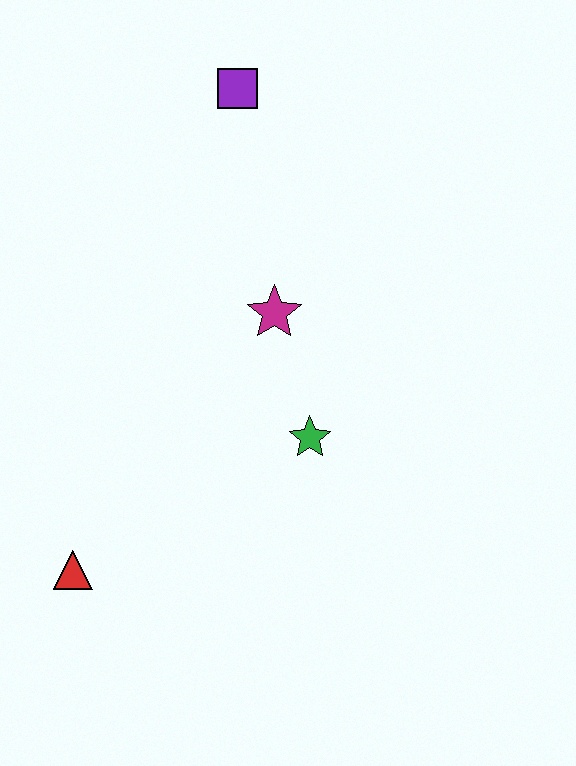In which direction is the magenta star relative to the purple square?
The magenta star is below the purple square.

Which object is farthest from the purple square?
The red triangle is farthest from the purple square.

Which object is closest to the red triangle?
The green star is closest to the red triangle.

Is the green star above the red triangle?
Yes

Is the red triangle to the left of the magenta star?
Yes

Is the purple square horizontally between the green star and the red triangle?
Yes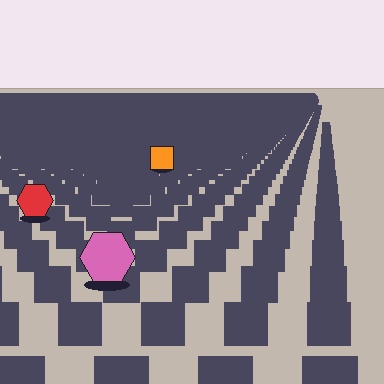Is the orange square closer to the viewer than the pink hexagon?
No. The pink hexagon is closer — you can tell from the texture gradient: the ground texture is coarser near it.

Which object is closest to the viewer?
The pink hexagon is closest. The texture marks near it are larger and more spread out.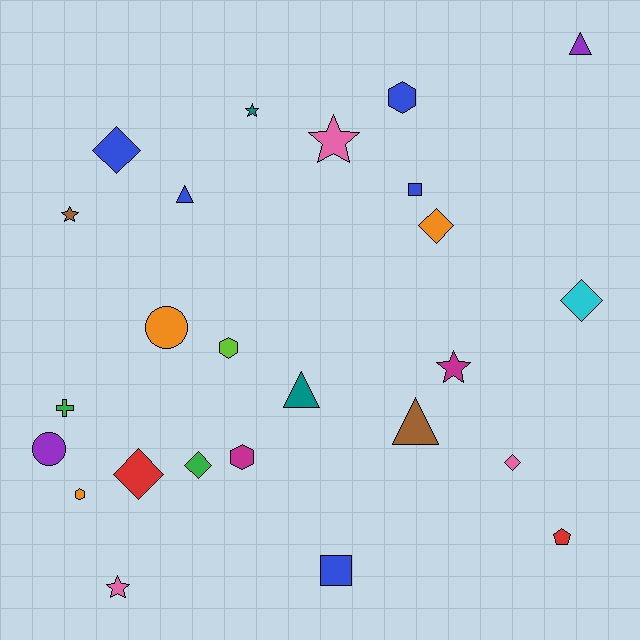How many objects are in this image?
There are 25 objects.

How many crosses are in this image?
There is 1 cross.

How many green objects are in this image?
There are 2 green objects.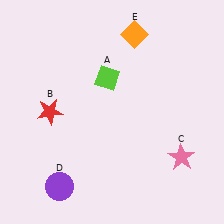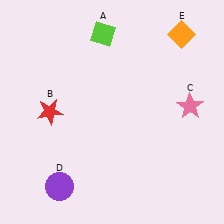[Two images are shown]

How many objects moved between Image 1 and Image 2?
3 objects moved between the two images.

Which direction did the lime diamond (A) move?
The lime diamond (A) moved up.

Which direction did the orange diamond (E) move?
The orange diamond (E) moved right.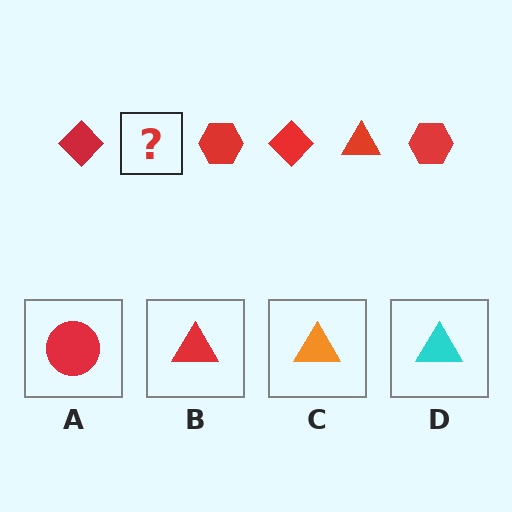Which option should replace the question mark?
Option B.